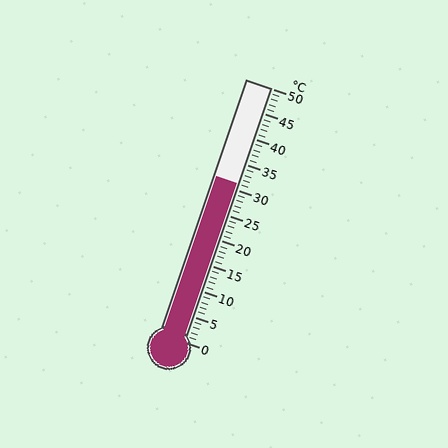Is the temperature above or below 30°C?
The temperature is above 30°C.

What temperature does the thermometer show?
The thermometer shows approximately 31°C.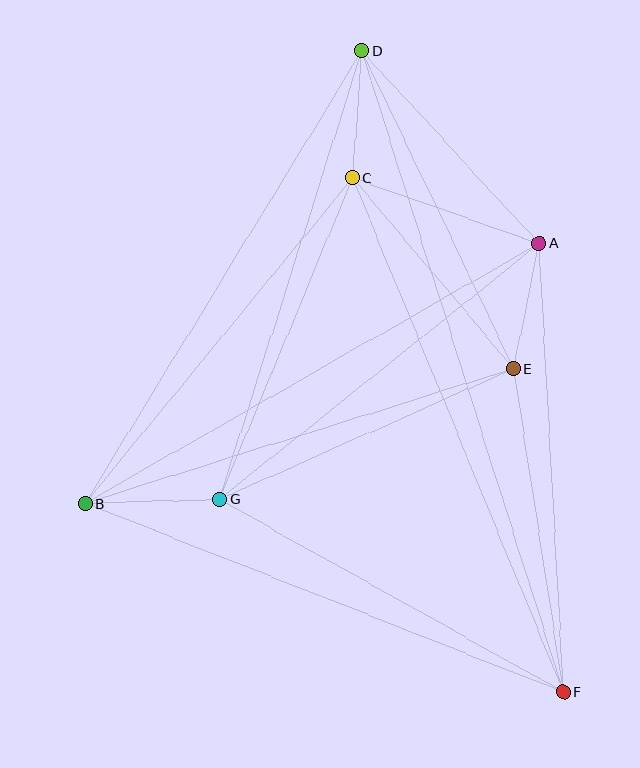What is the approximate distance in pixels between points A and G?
The distance between A and G is approximately 409 pixels.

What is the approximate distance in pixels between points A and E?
The distance between A and E is approximately 128 pixels.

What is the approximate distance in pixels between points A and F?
The distance between A and F is approximately 449 pixels.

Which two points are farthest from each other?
Points D and F are farthest from each other.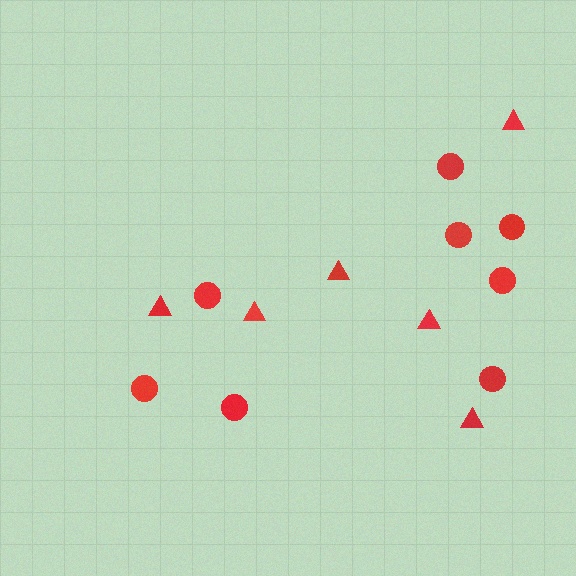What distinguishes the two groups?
There are 2 groups: one group of circles (8) and one group of triangles (6).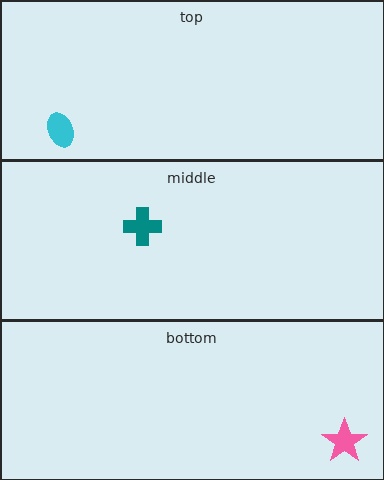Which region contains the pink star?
The bottom region.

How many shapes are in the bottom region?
1.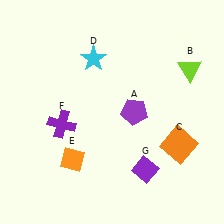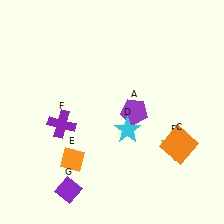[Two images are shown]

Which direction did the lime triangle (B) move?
The lime triangle (B) moved down.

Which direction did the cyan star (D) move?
The cyan star (D) moved down.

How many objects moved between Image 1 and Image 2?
3 objects moved between the two images.